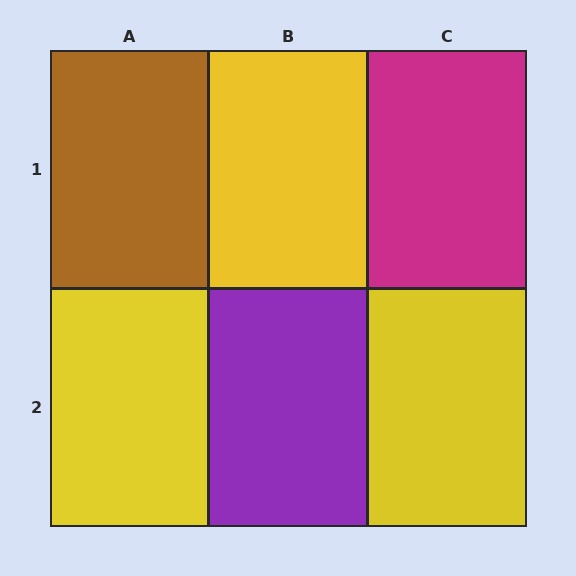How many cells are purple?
1 cell is purple.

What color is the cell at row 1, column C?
Magenta.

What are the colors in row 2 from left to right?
Yellow, purple, yellow.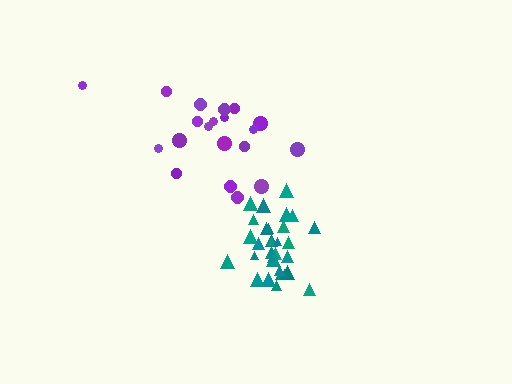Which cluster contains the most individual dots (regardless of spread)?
Teal (32).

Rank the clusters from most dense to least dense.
teal, purple.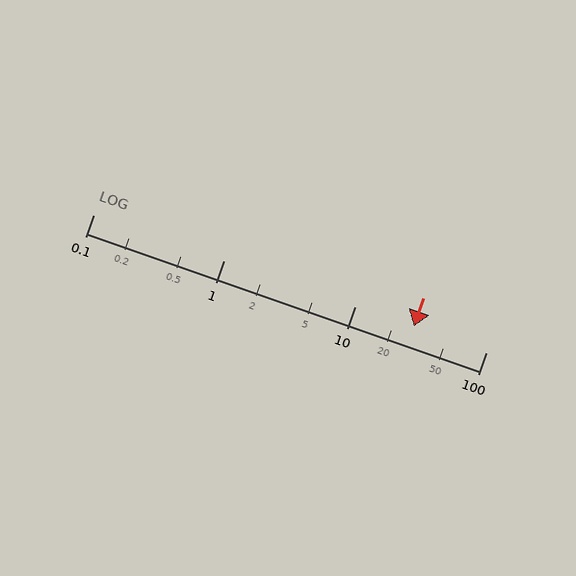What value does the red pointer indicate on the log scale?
The pointer indicates approximately 28.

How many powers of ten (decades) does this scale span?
The scale spans 3 decades, from 0.1 to 100.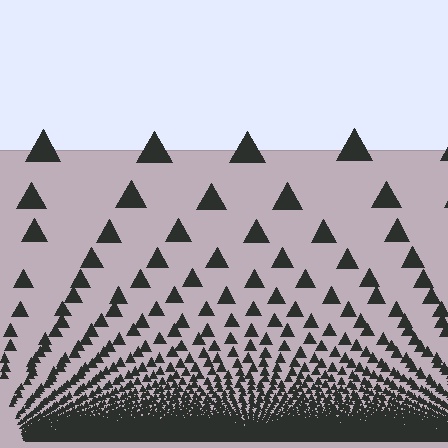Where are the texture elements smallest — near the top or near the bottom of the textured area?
Near the bottom.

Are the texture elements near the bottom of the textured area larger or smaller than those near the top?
Smaller. The gradient is inverted — elements near the bottom are smaller and denser.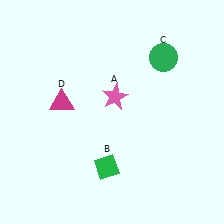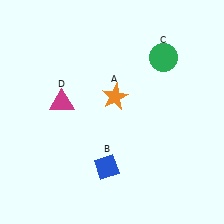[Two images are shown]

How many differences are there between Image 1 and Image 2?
There are 2 differences between the two images.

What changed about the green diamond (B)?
In Image 1, B is green. In Image 2, it changed to blue.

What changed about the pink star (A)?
In Image 1, A is pink. In Image 2, it changed to orange.